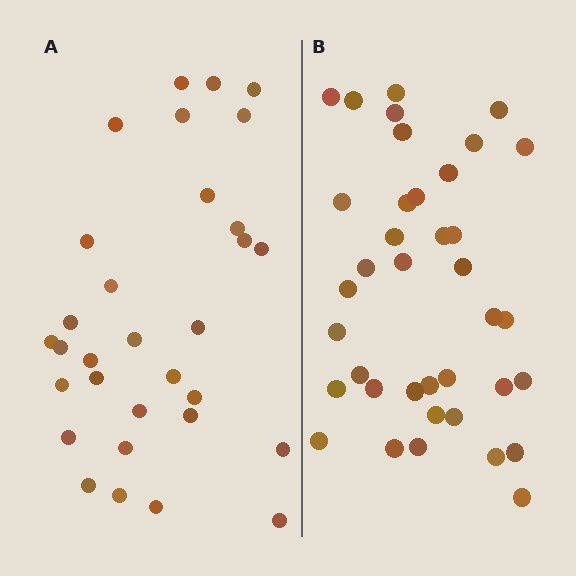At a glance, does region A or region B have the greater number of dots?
Region B (the right region) has more dots.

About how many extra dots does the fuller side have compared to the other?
Region B has roughly 8 or so more dots than region A.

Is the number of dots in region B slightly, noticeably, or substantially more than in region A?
Region B has only slightly more — the two regions are fairly close. The ratio is roughly 1.2 to 1.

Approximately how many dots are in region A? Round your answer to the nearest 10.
About 30 dots. (The exact count is 31, which rounds to 30.)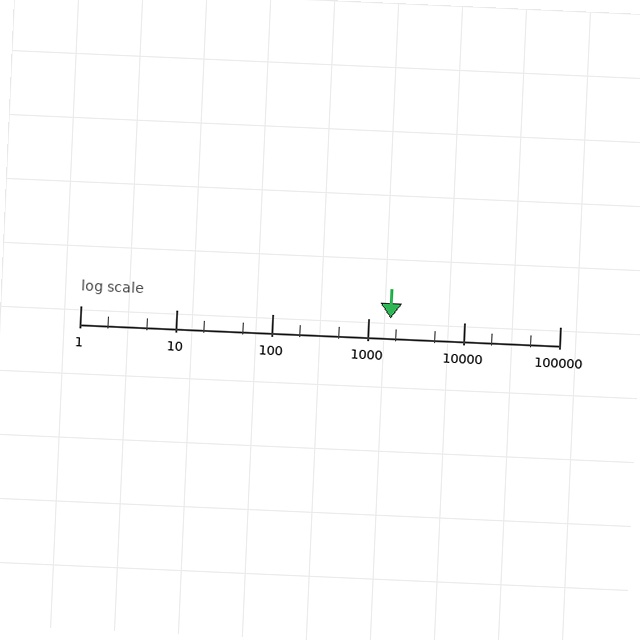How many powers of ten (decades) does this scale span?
The scale spans 5 decades, from 1 to 100000.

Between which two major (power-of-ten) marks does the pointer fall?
The pointer is between 1000 and 10000.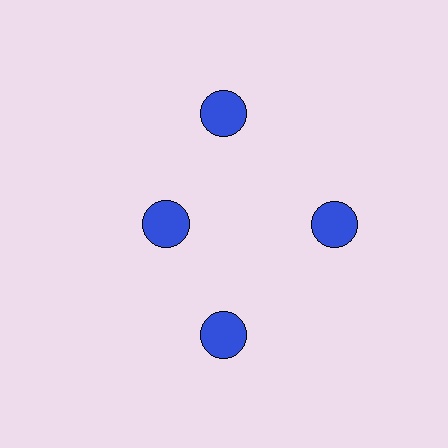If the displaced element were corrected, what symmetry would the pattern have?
It would have 4-fold rotational symmetry — the pattern would map onto itself every 90 degrees.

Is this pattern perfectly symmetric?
No. The 4 blue circles are arranged in a ring, but one element near the 9 o'clock position is pulled inward toward the center, breaking the 4-fold rotational symmetry.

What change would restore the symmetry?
The symmetry would be restored by moving it outward, back onto the ring so that all 4 circles sit at equal angles and equal distance from the center.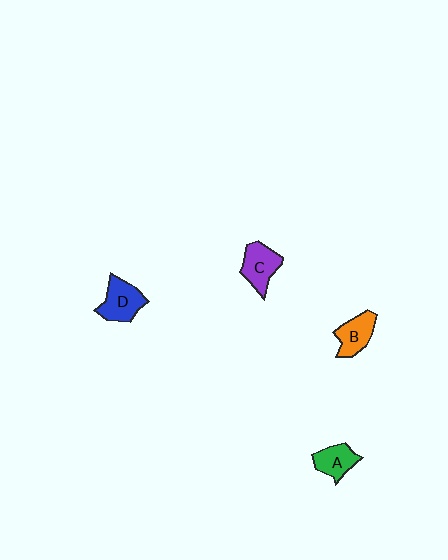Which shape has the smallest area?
Shape A (green).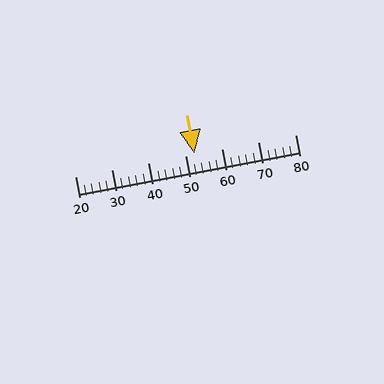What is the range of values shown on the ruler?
The ruler shows values from 20 to 80.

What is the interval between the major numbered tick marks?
The major tick marks are spaced 10 units apart.